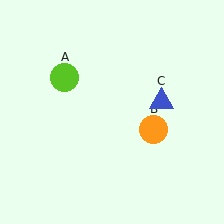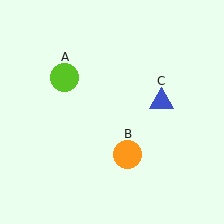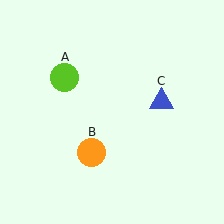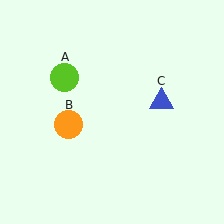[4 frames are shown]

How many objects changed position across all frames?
1 object changed position: orange circle (object B).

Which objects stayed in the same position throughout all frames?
Lime circle (object A) and blue triangle (object C) remained stationary.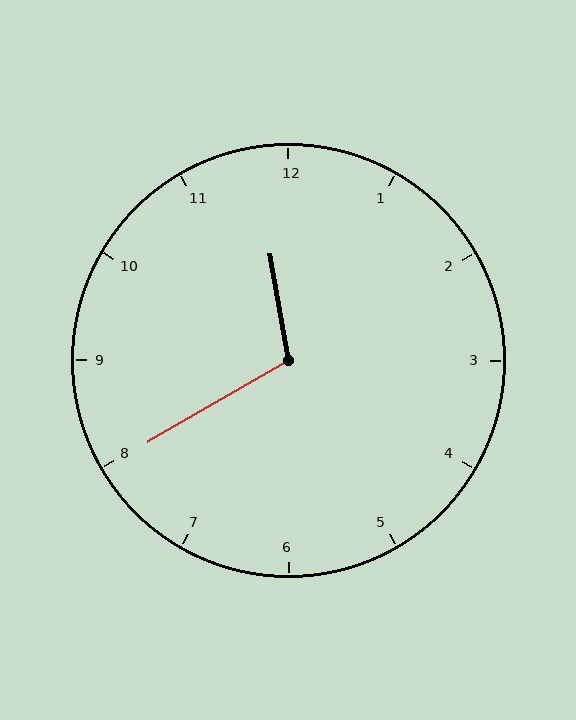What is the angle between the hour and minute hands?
Approximately 110 degrees.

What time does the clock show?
11:40.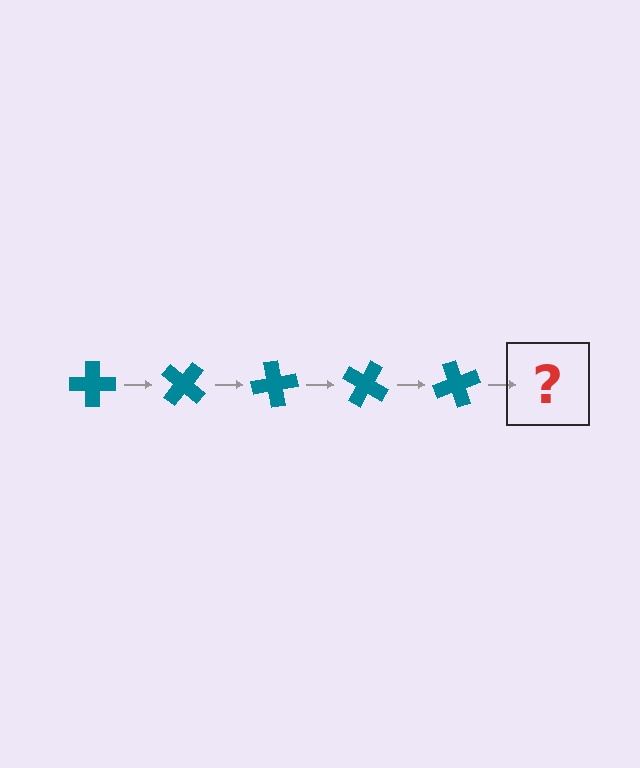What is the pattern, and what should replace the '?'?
The pattern is that the cross rotates 40 degrees each step. The '?' should be a teal cross rotated 200 degrees.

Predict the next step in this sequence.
The next step is a teal cross rotated 200 degrees.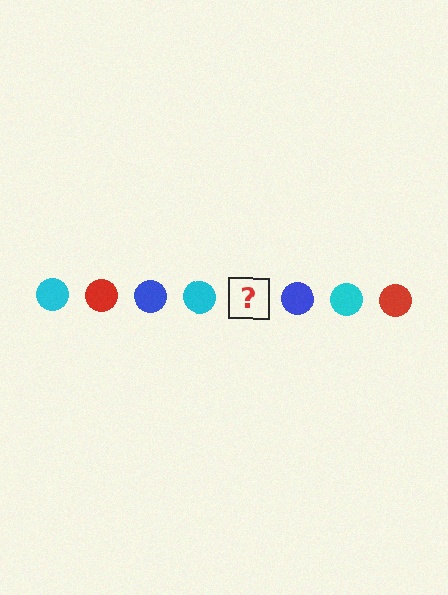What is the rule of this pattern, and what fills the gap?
The rule is that the pattern cycles through cyan, red, blue circles. The gap should be filled with a red circle.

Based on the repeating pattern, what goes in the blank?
The blank should be a red circle.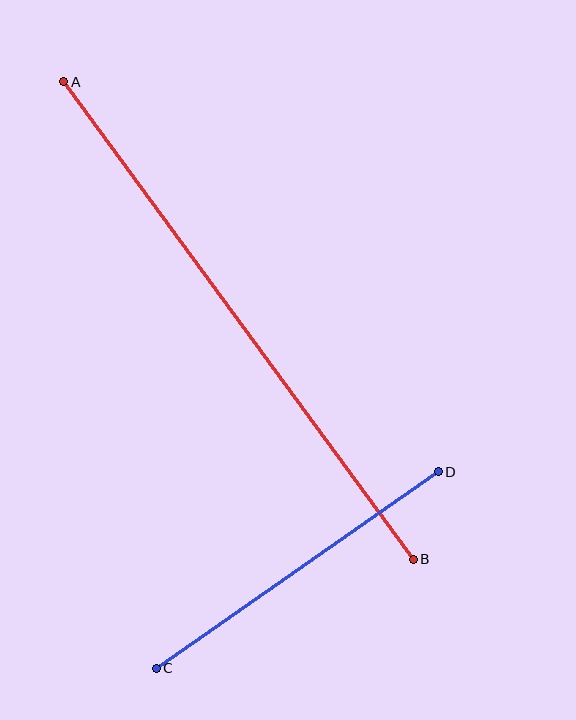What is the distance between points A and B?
The distance is approximately 592 pixels.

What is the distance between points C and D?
The distance is approximately 343 pixels.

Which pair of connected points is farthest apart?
Points A and B are farthest apart.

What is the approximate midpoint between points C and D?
The midpoint is at approximately (297, 570) pixels.